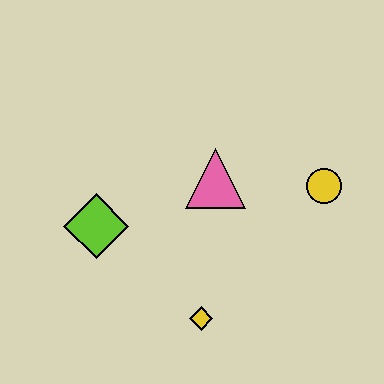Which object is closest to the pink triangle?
The yellow circle is closest to the pink triangle.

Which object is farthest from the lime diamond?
The yellow circle is farthest from the lime diamond.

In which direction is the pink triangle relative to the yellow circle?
The pink triangle is to the left of the yellow circle.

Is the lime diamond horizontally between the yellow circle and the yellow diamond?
No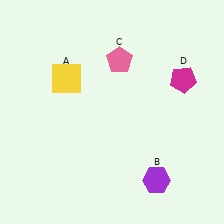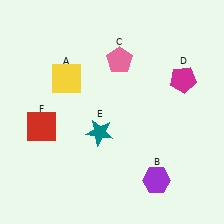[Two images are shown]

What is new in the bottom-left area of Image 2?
A red square (F) was added in the bottom-left area of Image 2.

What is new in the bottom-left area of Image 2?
A teal star (E) was added in the bottom-left area of Image 2.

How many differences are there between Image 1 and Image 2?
There are 2 differences between the two images.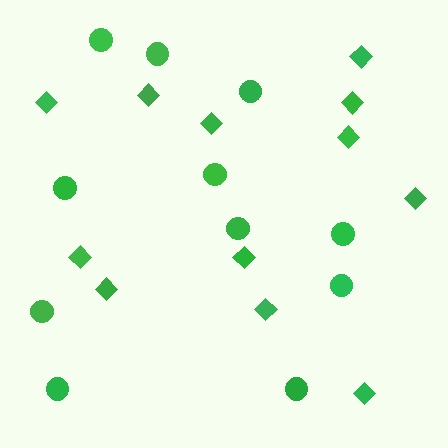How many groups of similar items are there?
There are 2 groups: one group of circles (11) and one group of diamonds (12).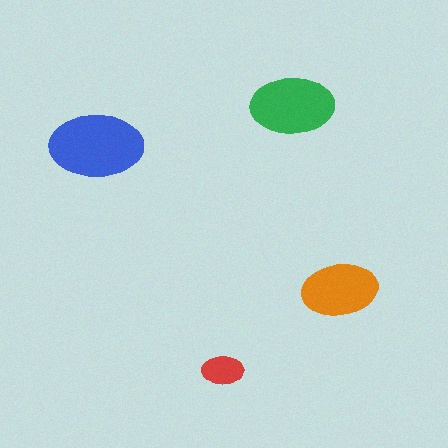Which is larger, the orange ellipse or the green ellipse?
The green one.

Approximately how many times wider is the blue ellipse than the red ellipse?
About 2 times wider.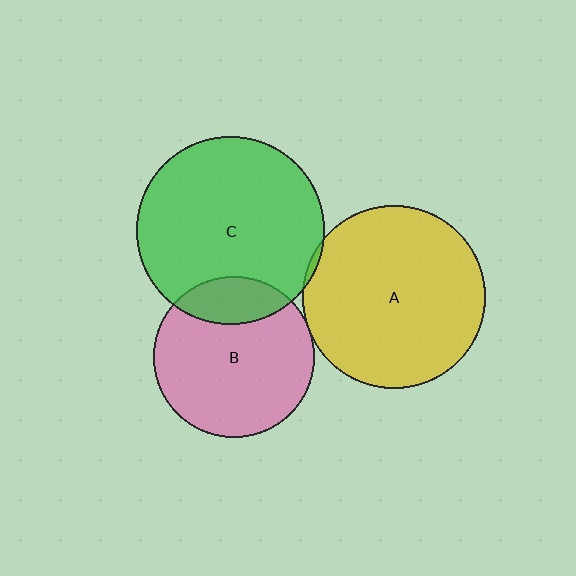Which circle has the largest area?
Circle C (green).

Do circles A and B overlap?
Yes.